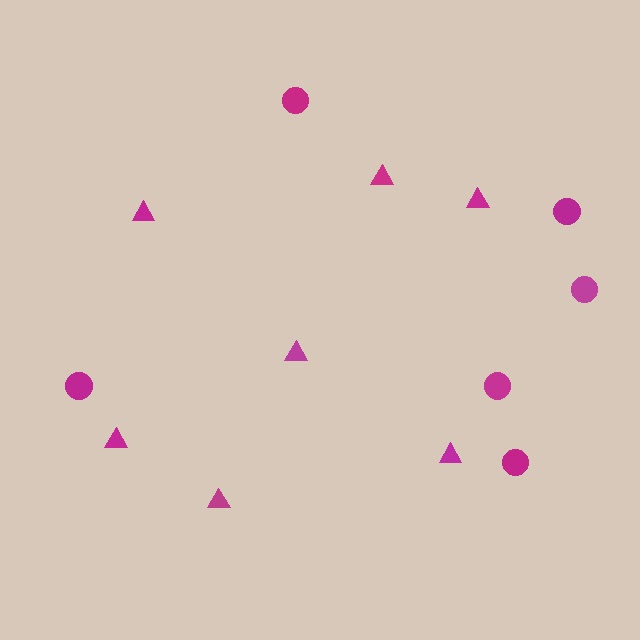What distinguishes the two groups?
There are 2 groups: one group of triangles (7) and one group of circles (6).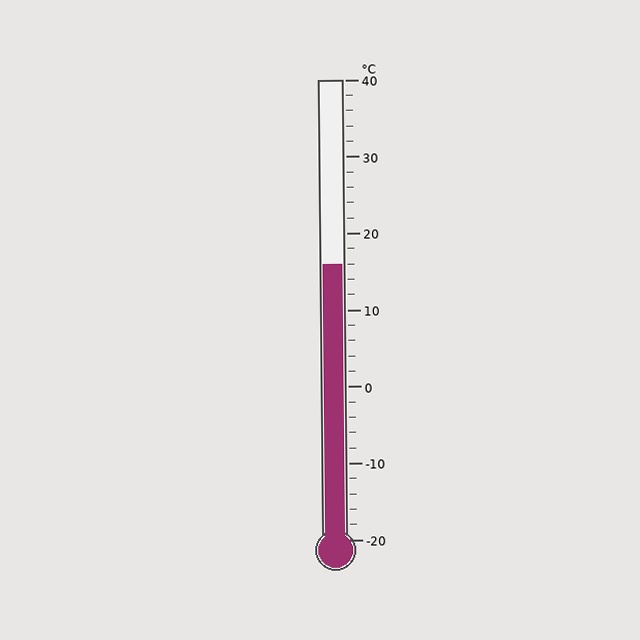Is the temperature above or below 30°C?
The temperature is below 30°C.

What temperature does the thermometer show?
The thermometer shows approximately 16°C.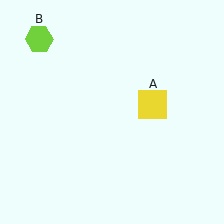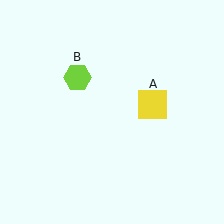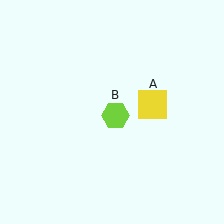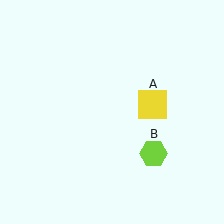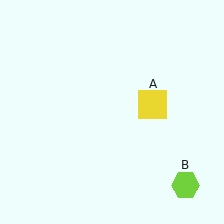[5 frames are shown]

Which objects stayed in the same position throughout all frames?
Yellow square (object A) remained stationary.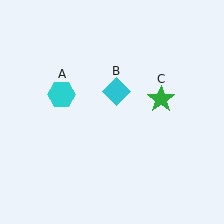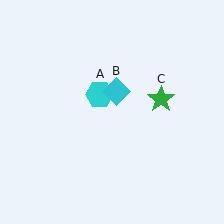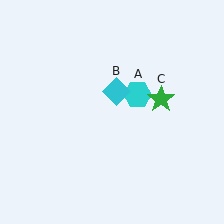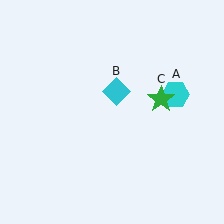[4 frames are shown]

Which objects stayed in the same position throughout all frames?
Cyan diamond (object B) and green star (object C) remained stationary.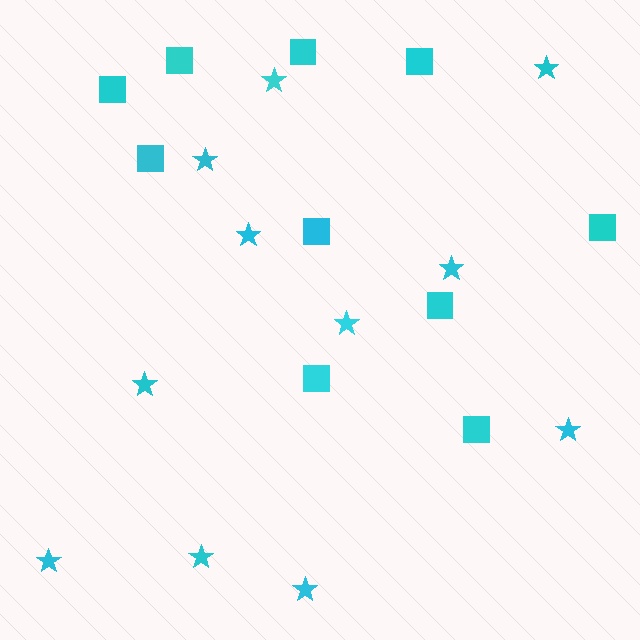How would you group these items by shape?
There are 2 groups: one group of stars (11) and one group of squares (10).